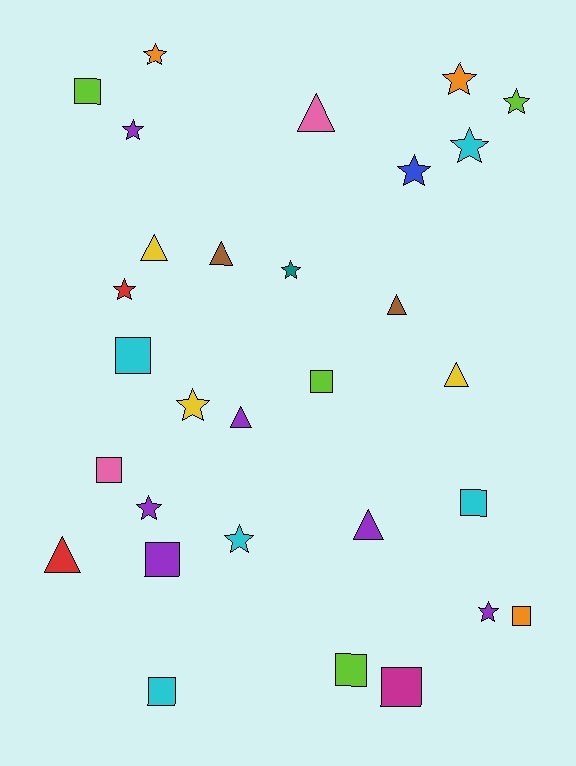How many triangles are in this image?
There are 8 triangles.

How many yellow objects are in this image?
There are 3 yellow objects.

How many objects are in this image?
There are 30 objects.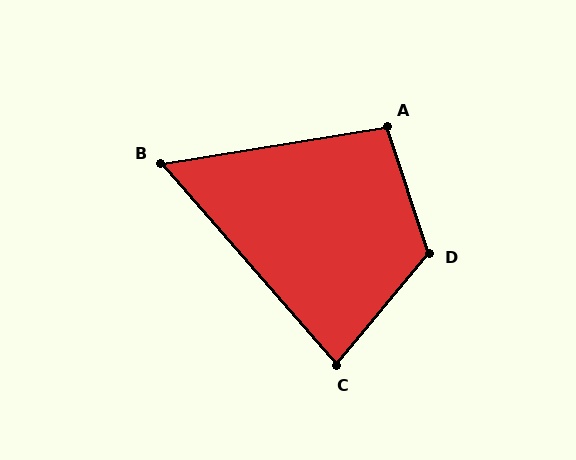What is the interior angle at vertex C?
Approximately 81 degrees (acute).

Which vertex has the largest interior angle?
D, at approximately 122 degrees.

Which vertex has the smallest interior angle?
B, at approximately 58 degrees.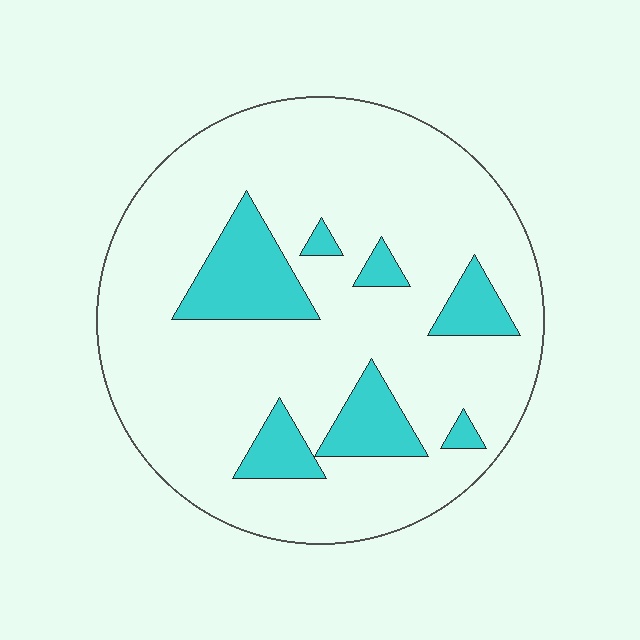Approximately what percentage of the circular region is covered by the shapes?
Approximately 15%.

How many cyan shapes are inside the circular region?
7.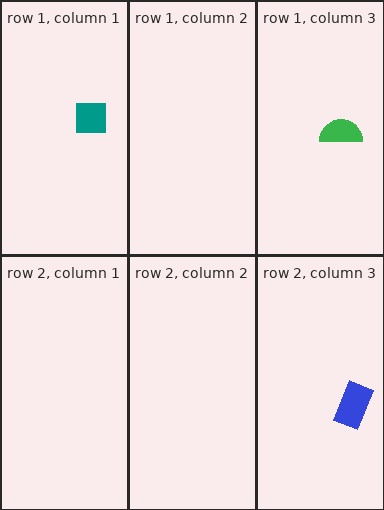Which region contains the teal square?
The row 1, column 1 region.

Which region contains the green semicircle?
The row 1, column 3 region.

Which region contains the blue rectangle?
The row 2, column 3 region.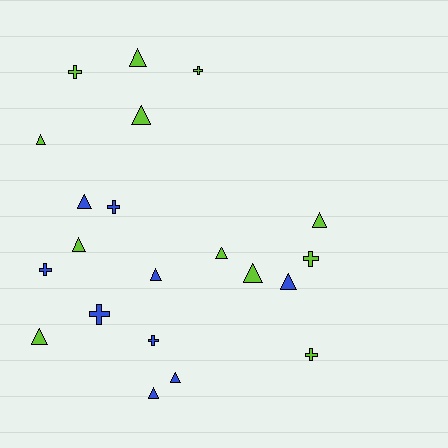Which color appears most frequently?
Lime, with 12 objects.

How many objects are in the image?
There are 21 objects.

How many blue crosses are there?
There are 4 blue crosses.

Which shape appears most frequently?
Triangle, with 13 objects.